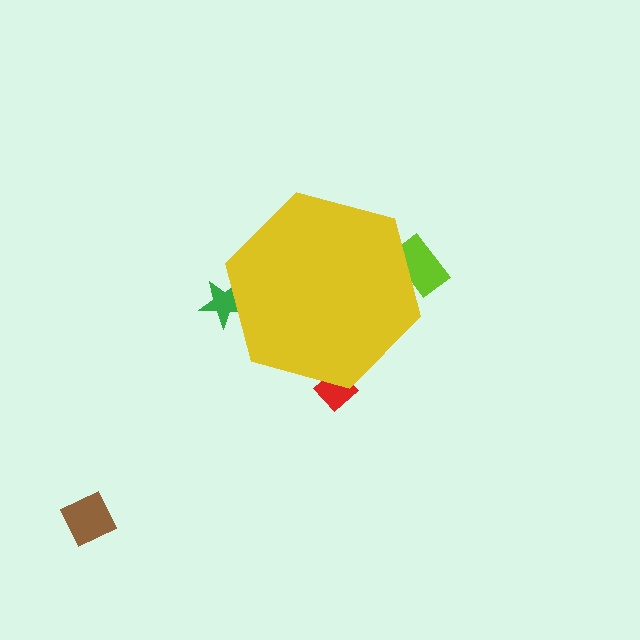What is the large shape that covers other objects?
A yellow hexagon.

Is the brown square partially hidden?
No, the brown square is fully visible.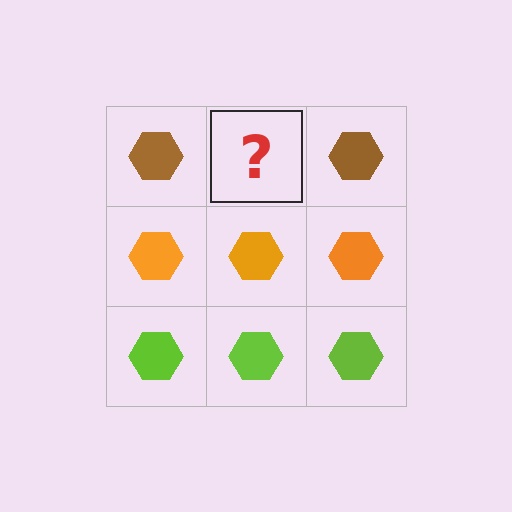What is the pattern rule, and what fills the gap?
The rule is that each row has a consistent color. The gap should be filled with a brown hexagon.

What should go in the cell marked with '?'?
The missing cell should contain a brown hexagon.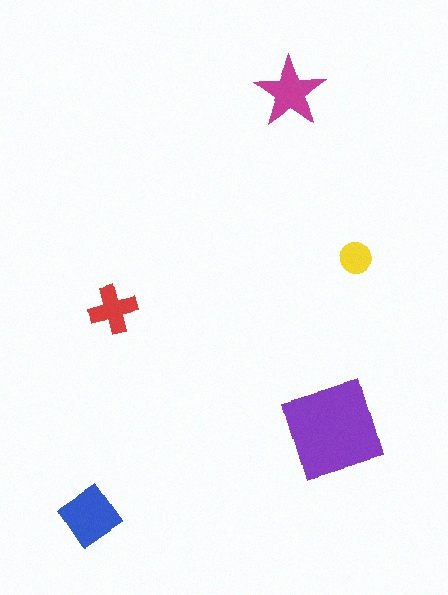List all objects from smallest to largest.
The yellow circle, the red cross, the magenta star, the blue diamond, the purple square.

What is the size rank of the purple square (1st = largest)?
1st.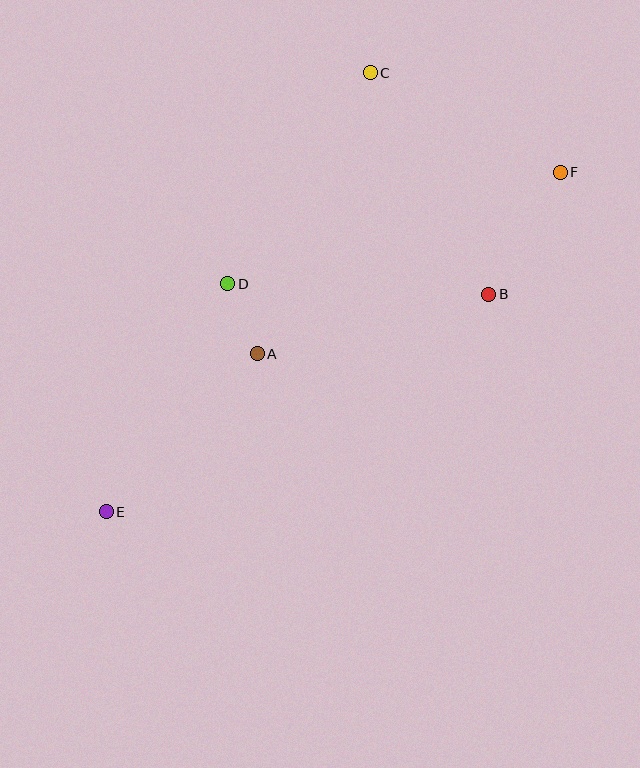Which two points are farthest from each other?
Points E and F are farthest from each other.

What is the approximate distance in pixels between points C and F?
The distance between C and F is approximately 214 pixels.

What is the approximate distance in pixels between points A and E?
The distance between A and E is approximately 219 pixels.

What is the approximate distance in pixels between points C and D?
The distance between C and D is approximately 255 pixels.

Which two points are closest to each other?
Points A and D are closest to each other.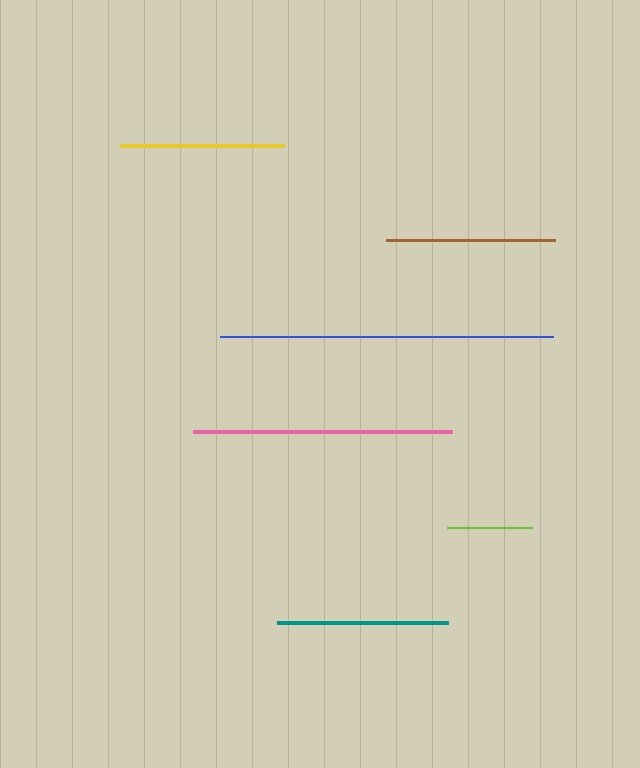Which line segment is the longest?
The blue line is the longest at approximately 333 pixels.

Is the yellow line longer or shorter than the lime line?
The yellow line is longer than the lime line.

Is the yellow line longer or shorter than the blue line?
The blue line is longer than the yellow line.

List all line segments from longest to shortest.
From longest to shortest: blue, pink, teal, brown, yellow, lime.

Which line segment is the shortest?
The lime line is the shortest at approximately 85 pixels.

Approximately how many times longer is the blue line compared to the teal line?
The blue line is approximately 1.9 times the length of the teal line.